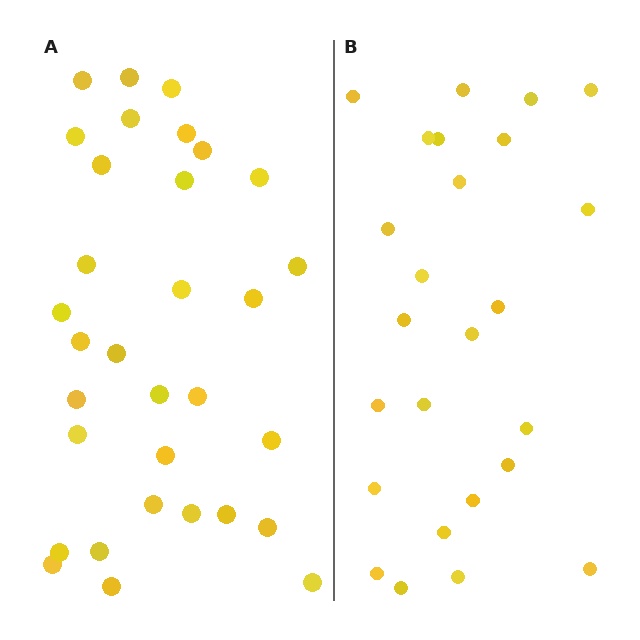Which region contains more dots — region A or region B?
Region A (the left region) has more dots.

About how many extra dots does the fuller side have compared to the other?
Region A has roughly 8 or so more dots than region B.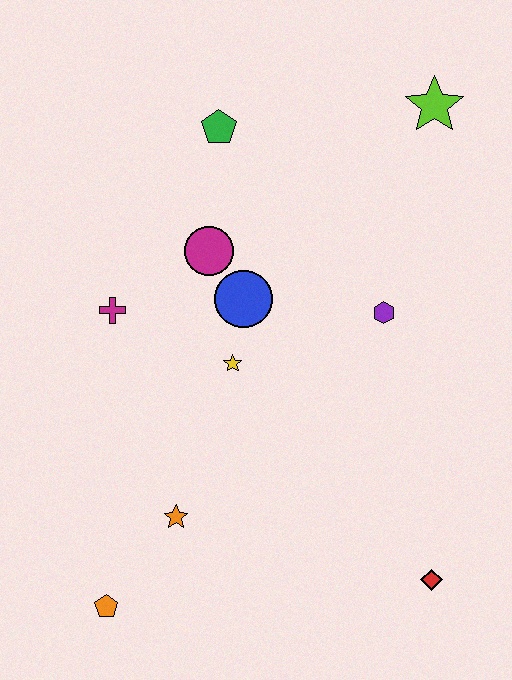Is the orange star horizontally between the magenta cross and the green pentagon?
Yes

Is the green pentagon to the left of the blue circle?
Yes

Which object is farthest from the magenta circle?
The red diamond is farthest from the magenta circle.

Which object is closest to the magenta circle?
The blue circle is closest to the magenta circle.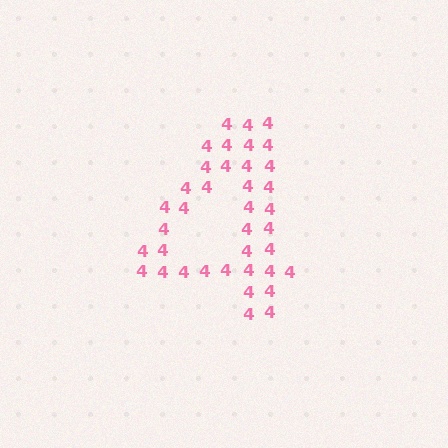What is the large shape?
The large shape is the digit 4.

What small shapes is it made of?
It is made of small digit 4's.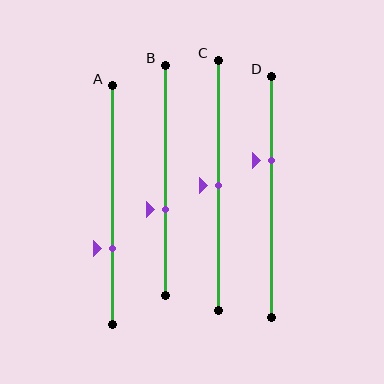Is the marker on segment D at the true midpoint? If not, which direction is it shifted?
No, the marker on segment D is shifted upward by about 15% of the segment length.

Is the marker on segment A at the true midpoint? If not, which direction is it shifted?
No, the marker on segment A is shifted downward by about 18% of the segment length.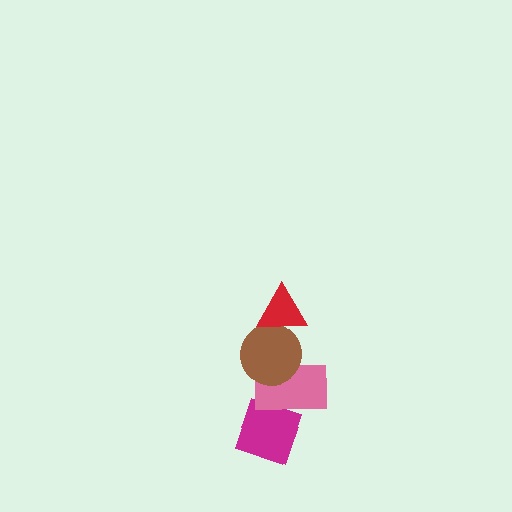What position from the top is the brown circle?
The brown circle is 2nd from the top.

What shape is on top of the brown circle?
The red triangle is on top of the brown circle.